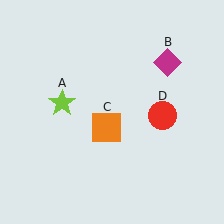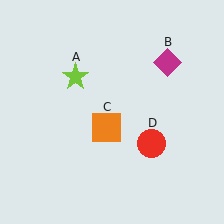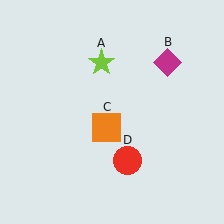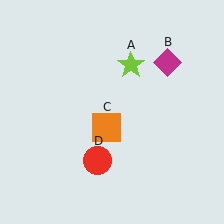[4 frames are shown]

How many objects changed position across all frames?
2 objects changed position: lime star (object A), red circle (object D).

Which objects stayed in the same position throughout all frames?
Magenta diamond (object B) and orange square (object C) remained stationary.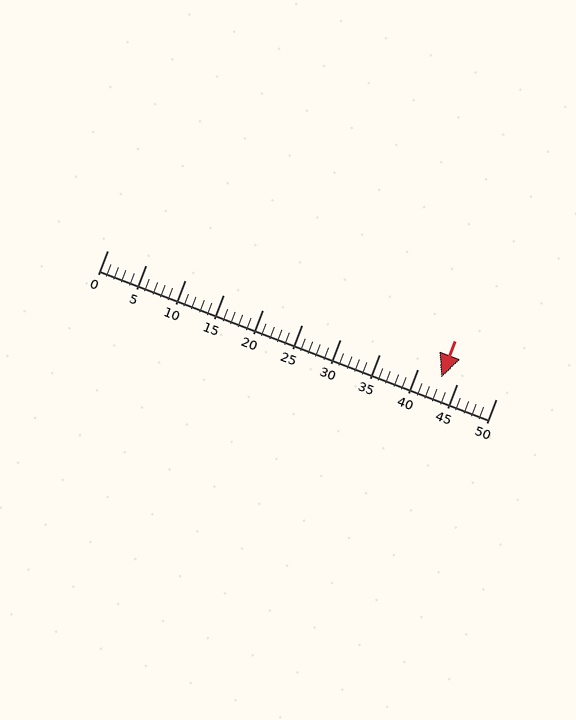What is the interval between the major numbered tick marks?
The major tick marks are spaced 5 units apart.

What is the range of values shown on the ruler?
The ruler shows values from 0 to 50.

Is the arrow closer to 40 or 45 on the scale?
The arrow is closer to 45.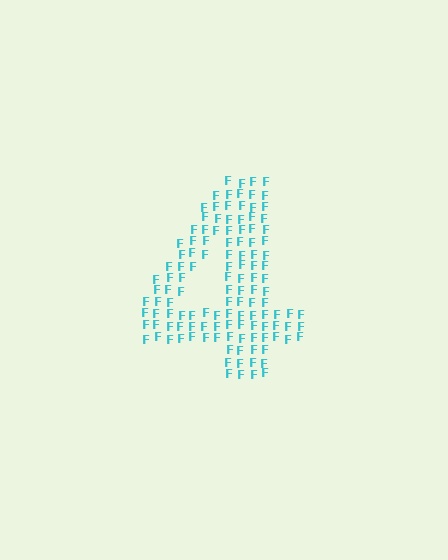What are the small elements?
The small elements are letter F's.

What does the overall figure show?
The overall figure shows the digit 4.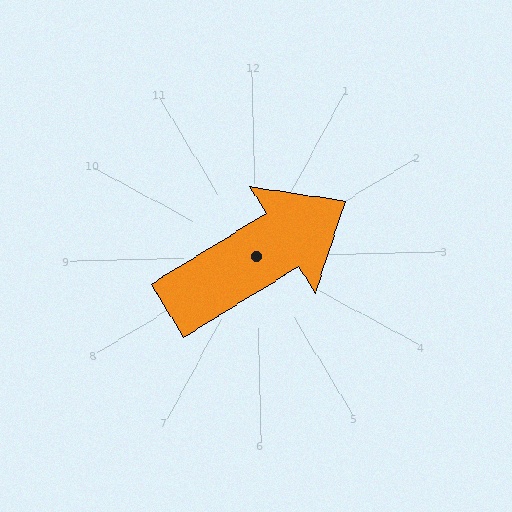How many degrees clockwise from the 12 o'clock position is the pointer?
Approximately 60 degrees.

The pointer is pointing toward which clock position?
Roughly 2 o'clock.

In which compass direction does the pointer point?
Northeast.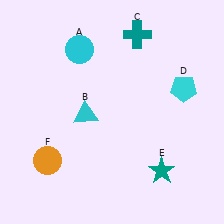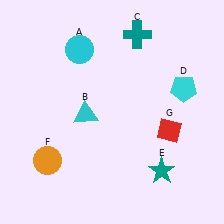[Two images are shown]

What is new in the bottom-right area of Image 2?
A red diamond (G) was added in the bottom-right area of Image 2.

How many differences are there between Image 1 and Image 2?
There is 1 difference between the two images.